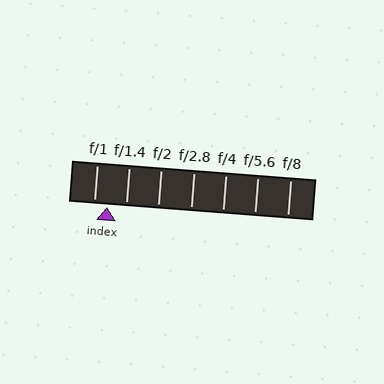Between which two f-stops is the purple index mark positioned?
The index mark is between f/1 and f/1.4.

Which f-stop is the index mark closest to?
The index mark is closest to f/1.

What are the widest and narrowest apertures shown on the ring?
The widest aperture shown is f/1 and the narrowest is f/8.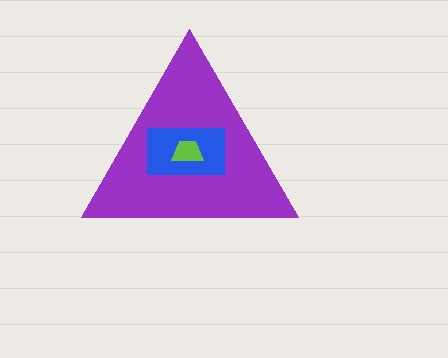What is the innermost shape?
The lime trapezoid.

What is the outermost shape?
The purple triangle.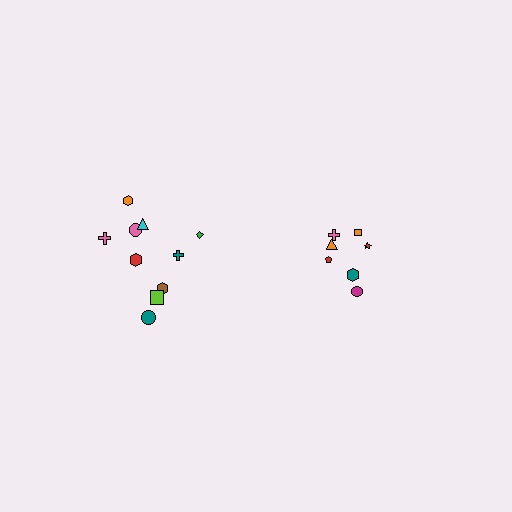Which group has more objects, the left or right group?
The left group.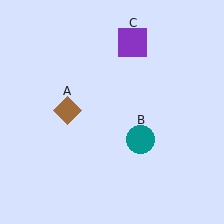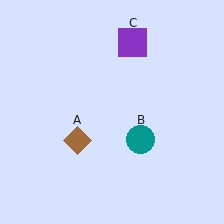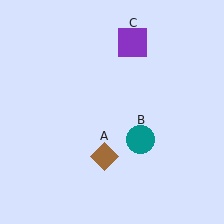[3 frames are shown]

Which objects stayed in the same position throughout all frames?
Teal circle (object B) and purple square (object C) remained stationary.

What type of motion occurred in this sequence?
The brown diamond (object A) rotated counterclockwise around the center of the scene.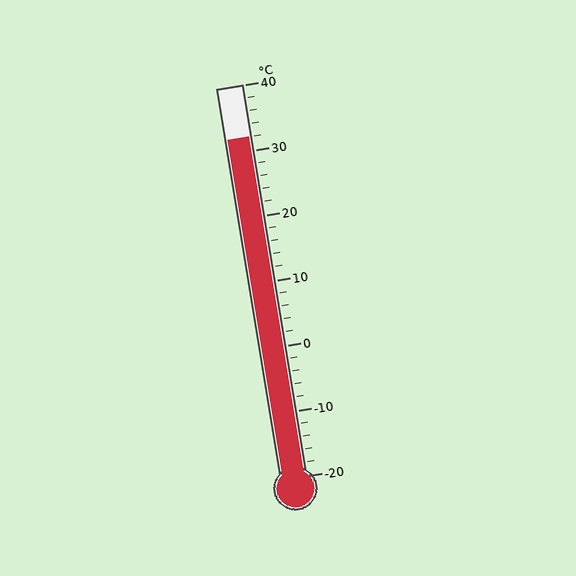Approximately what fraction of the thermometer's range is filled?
The thermometer is filled to approximately 85% of its range.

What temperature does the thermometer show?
The thermometer shows approximately 32°C.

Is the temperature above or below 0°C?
The temperature is above 0°C.